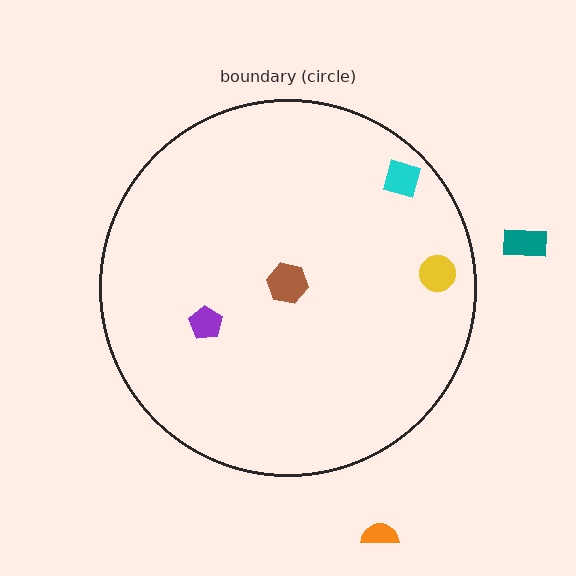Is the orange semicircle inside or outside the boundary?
Outside.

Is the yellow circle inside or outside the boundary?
Inside.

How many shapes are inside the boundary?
4 inside, 2 outside.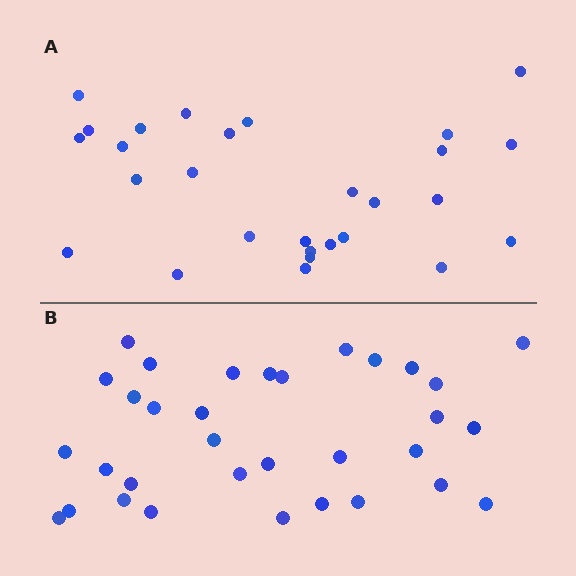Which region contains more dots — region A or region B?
Region B (the bottom region) has more dots.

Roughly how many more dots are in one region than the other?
Region B has about 5 more dots than region A.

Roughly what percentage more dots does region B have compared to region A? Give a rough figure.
About 20% more.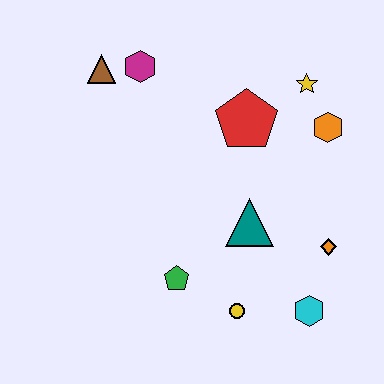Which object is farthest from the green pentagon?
The yellow star is farthest from the green pentagon.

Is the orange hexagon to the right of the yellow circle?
Yes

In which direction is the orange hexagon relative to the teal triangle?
The orange hexagon is above the teal triangle.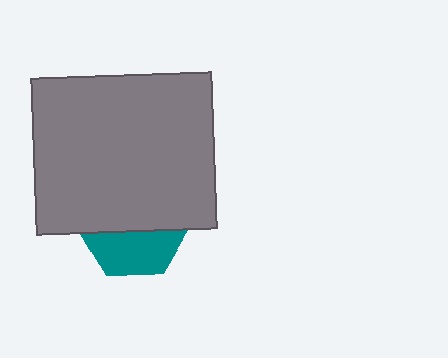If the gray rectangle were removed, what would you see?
You would see the complete teal hexagon.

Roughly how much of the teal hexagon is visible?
A small part of it is visible (roughly 41%).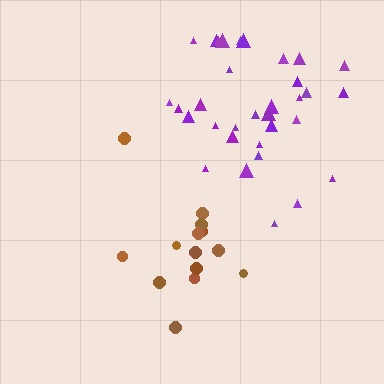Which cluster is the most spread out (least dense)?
Brown.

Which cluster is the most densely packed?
Purple.